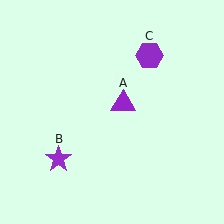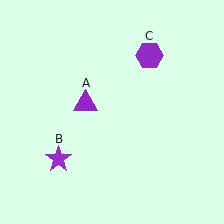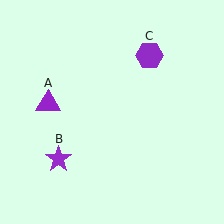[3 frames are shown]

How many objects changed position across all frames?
1 object changed position: purple triangle (object A).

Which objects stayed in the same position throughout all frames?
Purple star (object B) and purple hexagon (object C) remained stationary.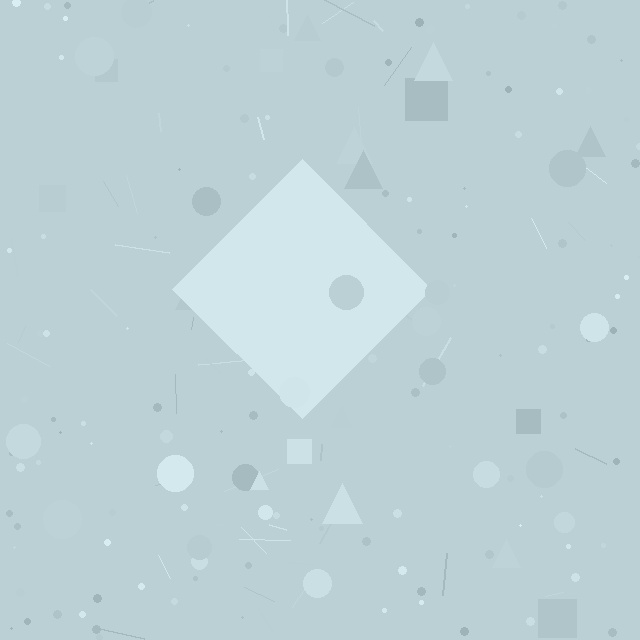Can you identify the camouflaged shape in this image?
The camouflaged shape is a diamond.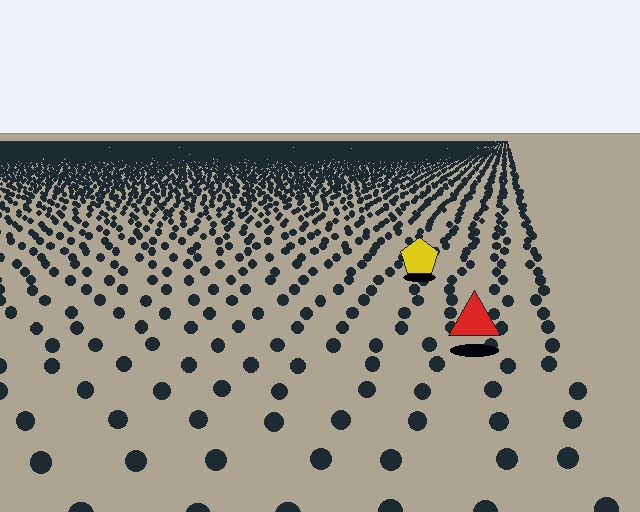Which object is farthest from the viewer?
The yellow pentagon is farthest from the viewer. It appears smaller and the ground texture around it is denser.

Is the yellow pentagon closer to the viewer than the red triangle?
No. The red triangle is closer — you can tell from the texture gradient: the ground texture is coarser near it.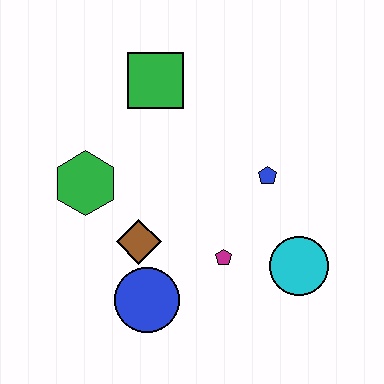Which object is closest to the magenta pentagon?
The cyan circle is closest to the magenta pentagon.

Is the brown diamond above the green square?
No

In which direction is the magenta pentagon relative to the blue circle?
The magenta pentagon is to the right of the blue circle.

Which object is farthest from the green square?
The cyan circle is farthest from the green square.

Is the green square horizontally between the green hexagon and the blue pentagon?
Yes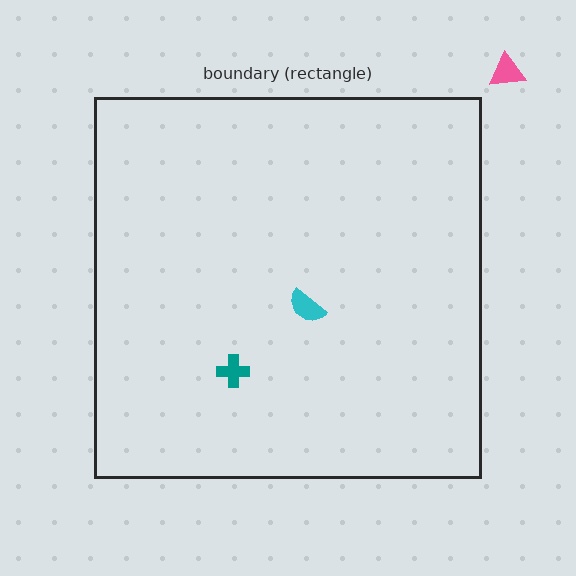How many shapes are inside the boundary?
2 inside, 1 outside.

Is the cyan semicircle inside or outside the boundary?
Inside.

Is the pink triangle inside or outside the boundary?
Outside.